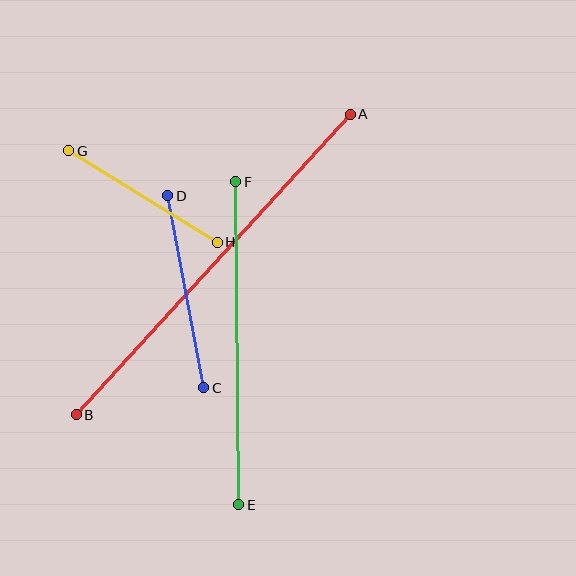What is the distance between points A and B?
The distance is approximately 407 pixels.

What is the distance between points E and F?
The distance is approximately 323 pixels.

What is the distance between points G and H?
The distance is approximately 175 pixels.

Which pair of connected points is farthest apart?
Points A and B are farthest apart.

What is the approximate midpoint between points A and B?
The midpoint is at approximately (213, 264) pixels.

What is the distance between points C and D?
The distance is approximately 195 pixels.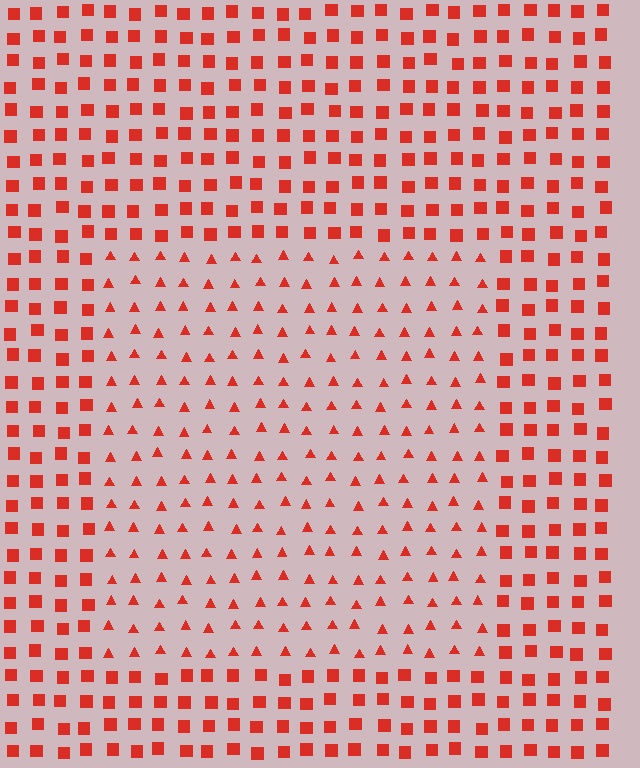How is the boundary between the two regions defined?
The boundary is defined by a change in element shape: triangles inside vs. squares outside. All elements share the same color and spacing.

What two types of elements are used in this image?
The image uses triangles inside the rectangle region and squares outside it.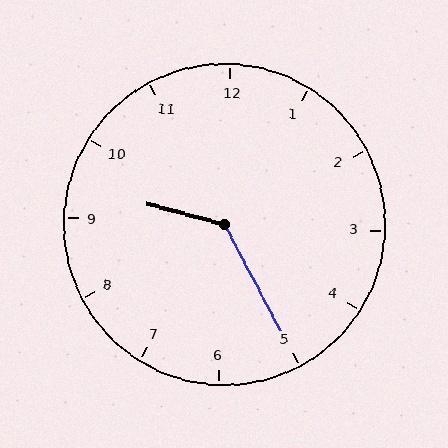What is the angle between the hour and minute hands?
Approximately 132 degrees.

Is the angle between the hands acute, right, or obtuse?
It is obtuse.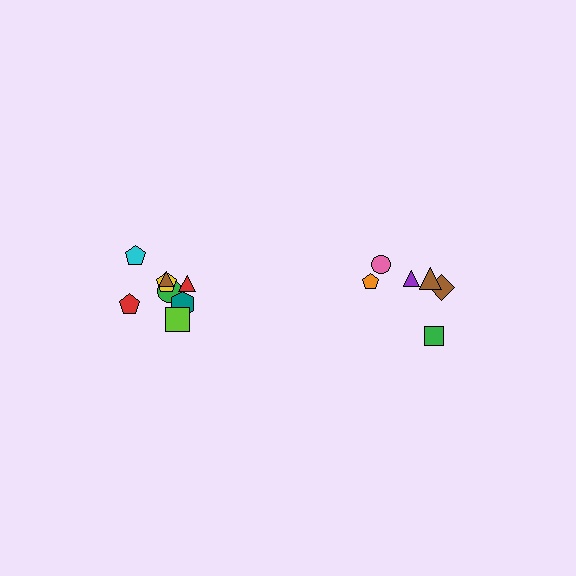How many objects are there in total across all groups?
There are 14 objects.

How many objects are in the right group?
There are 6 objects.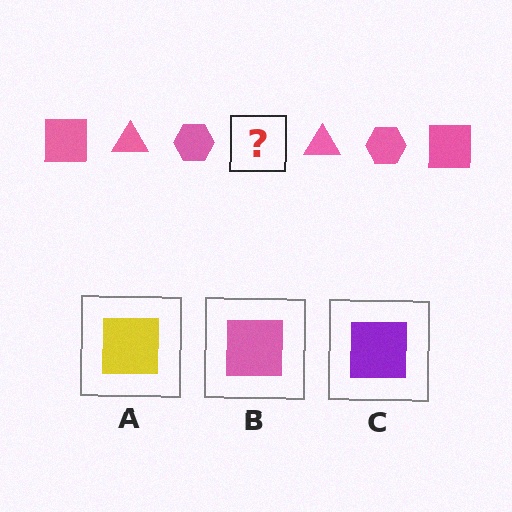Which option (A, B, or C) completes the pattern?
B.